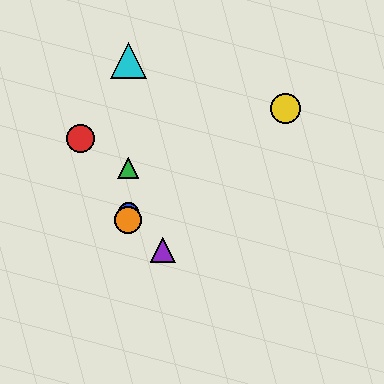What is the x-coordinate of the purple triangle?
The purple triangle is at x≈163.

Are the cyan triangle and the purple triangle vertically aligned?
No, the cyan triangle is at x≈128 and the purple triangle is at x≈163.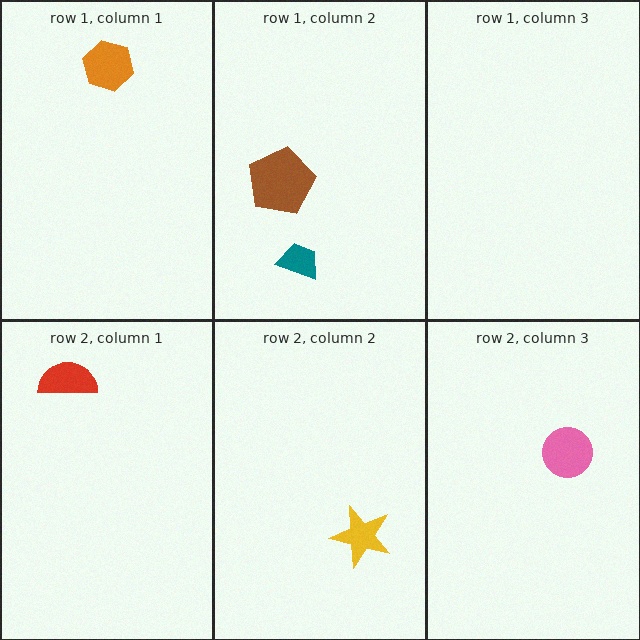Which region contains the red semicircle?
The row 2, column 1 region.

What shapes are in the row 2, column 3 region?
The pink circle.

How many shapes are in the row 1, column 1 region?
1.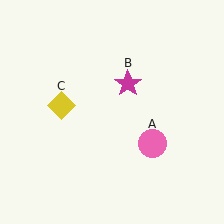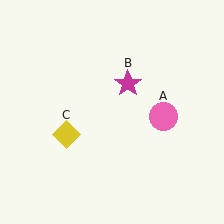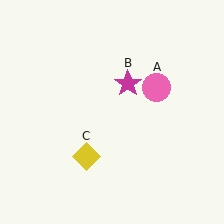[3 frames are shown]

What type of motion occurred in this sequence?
The pink circle (object A), yellow diamond (object C) rotated counterclockwise around the center of the scene.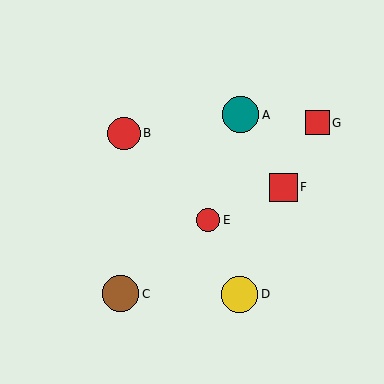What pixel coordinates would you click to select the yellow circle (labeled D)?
Click at (240, 294) to select the yellow circle D.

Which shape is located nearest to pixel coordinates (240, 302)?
The yellow circle (labeled D) at (240, 294) is nearest to that location.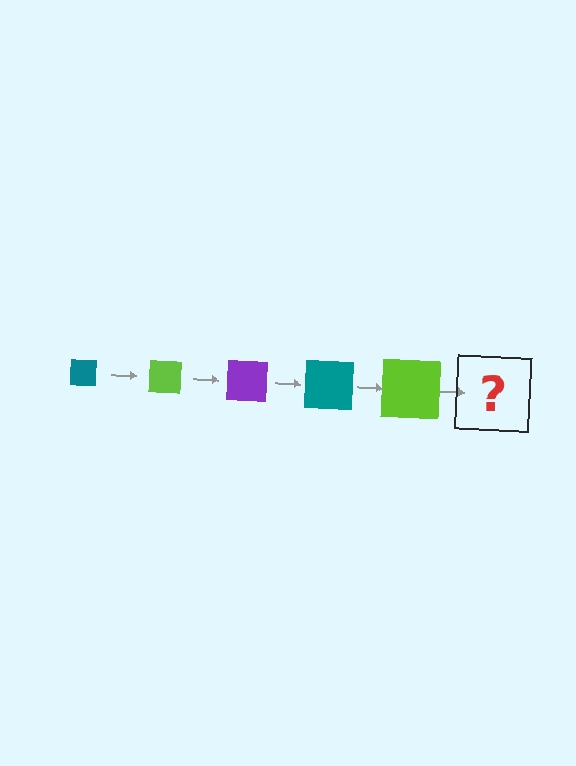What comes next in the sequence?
The next element should be a purple square, larger than the previous one.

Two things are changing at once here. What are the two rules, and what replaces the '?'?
The two rules are that the square grows larger each step and the color cycles through teal, lime, and purple. The '?' should be a purple square, larger than the previous one.